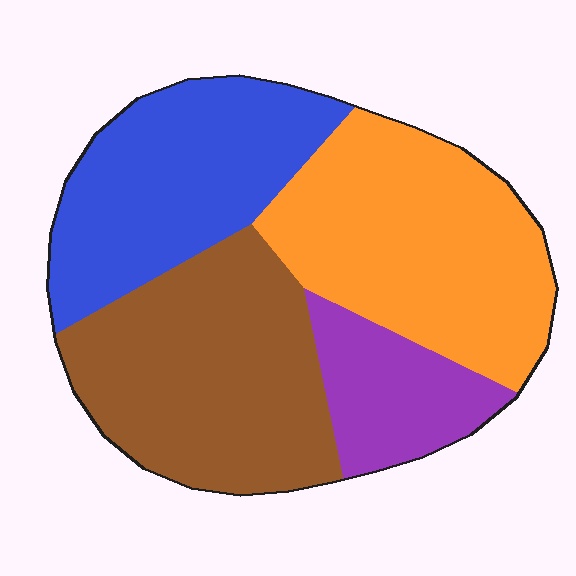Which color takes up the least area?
Purple, at roughly 10%.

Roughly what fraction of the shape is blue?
Blue takes up between a sixth and a third of the shape.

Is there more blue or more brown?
Brown.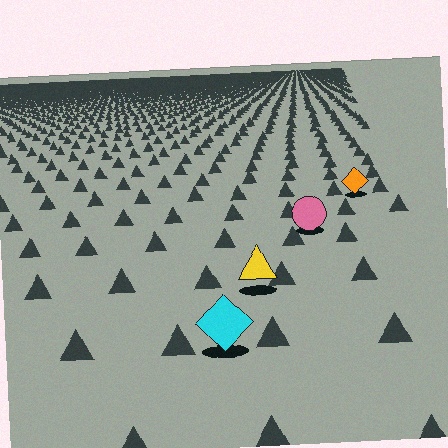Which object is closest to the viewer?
The cyan diamond is closest. The texture marks near it are larger and more spread out.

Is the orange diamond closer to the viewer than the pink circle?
No. The pink circle is closer — you can tell from the texture gradient: the ground texture is coarser near it.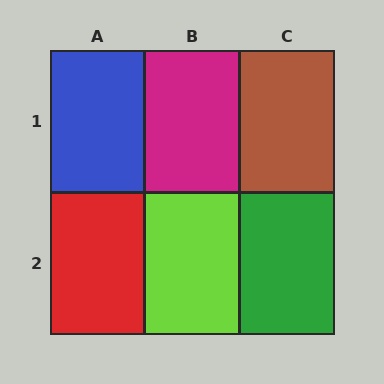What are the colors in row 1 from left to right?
Blue, magenta, brown.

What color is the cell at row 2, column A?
Red.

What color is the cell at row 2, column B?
Lime.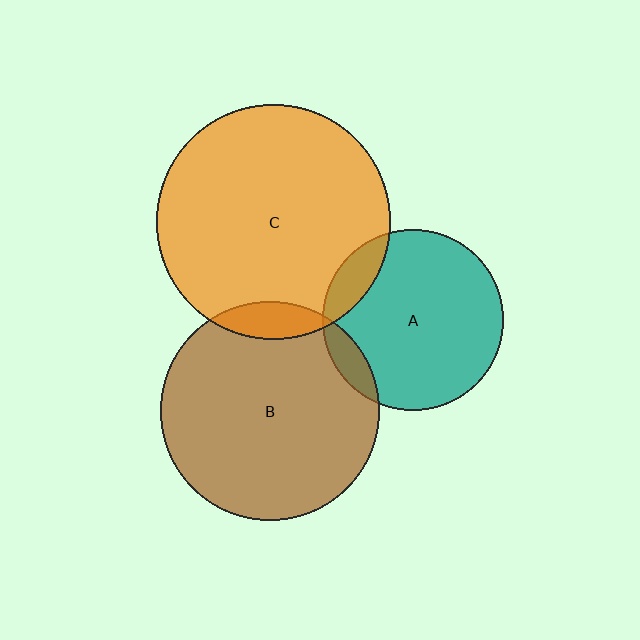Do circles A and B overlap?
Yes.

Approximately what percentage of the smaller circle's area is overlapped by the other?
Approximately 10%.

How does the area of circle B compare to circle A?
Approximately 1.5 times.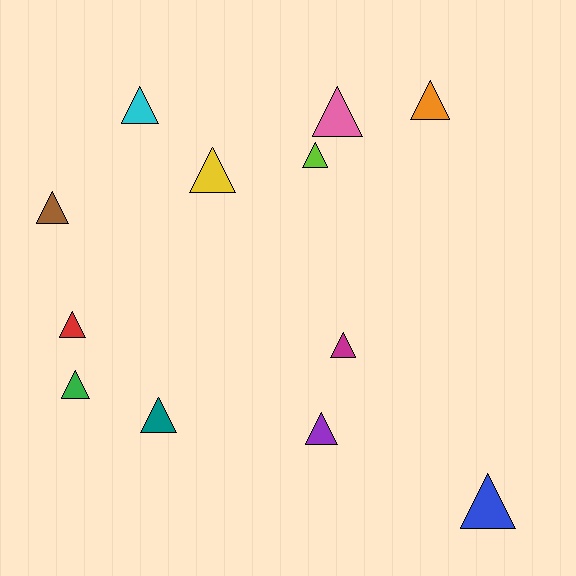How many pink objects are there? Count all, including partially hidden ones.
There is 1 pink object.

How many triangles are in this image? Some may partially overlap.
There are 12 triangles.